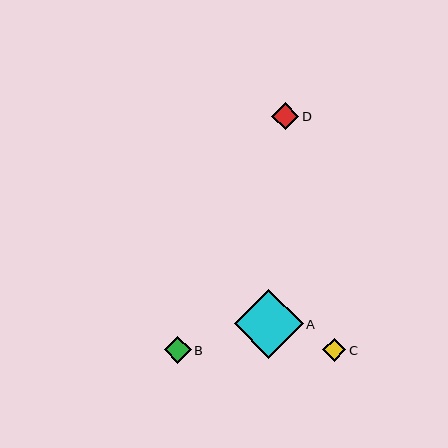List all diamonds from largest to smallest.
From largest to smallest: A, D, B, C.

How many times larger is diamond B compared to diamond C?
Diamond B is approximately 1.1 times the size of diamond C.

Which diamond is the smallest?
Diamond C is the smallest with a size of approximately 23 pixels.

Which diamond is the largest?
Diamond A is the largest with a size of approximately 69 pixels.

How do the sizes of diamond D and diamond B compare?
Diamond D and diamond B are approximately the same size.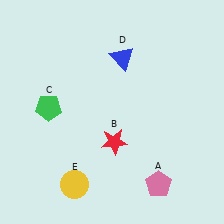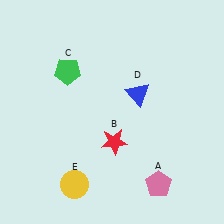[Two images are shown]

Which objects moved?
The objects that moved are: the green pentagon (C), the blue triangle (D).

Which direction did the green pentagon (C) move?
The green pentagon (C) moved up.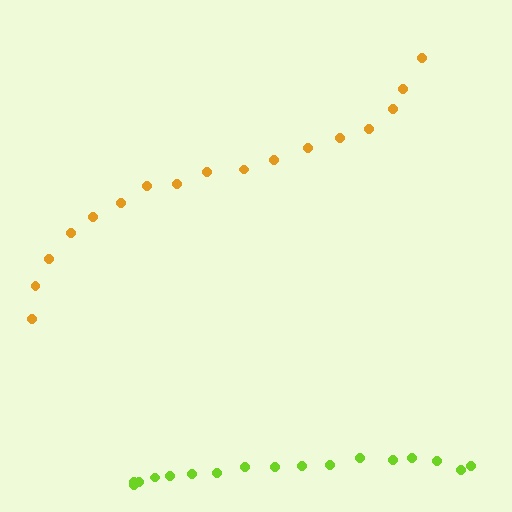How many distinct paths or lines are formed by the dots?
There are 2 distinct paths.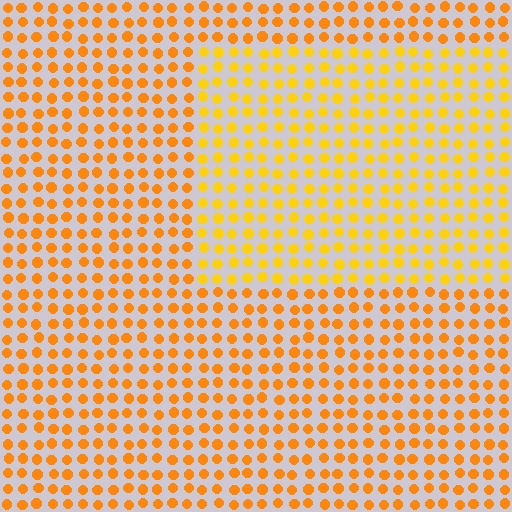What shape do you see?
I see a rectangle.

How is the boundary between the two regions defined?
The boundary is defined purely by a slight shift in hue (about 19 degrees). Spacing, size, and orientation are identical on both sides.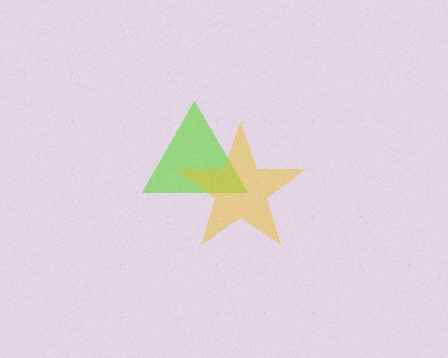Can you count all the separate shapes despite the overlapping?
Yes, there are 2 separate shapes.